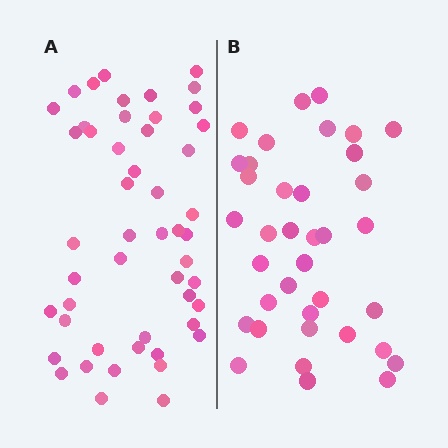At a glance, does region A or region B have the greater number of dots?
Region A (the left region) has more dots.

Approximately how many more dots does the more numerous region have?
Region A has approximately 15 more dots than region B.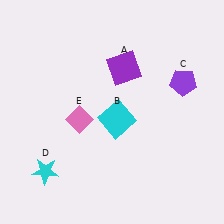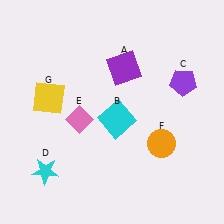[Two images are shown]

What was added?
An orange circle (F), a yellow square (G) were added in Image 2.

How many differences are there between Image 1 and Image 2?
There are 2 differences between the two images.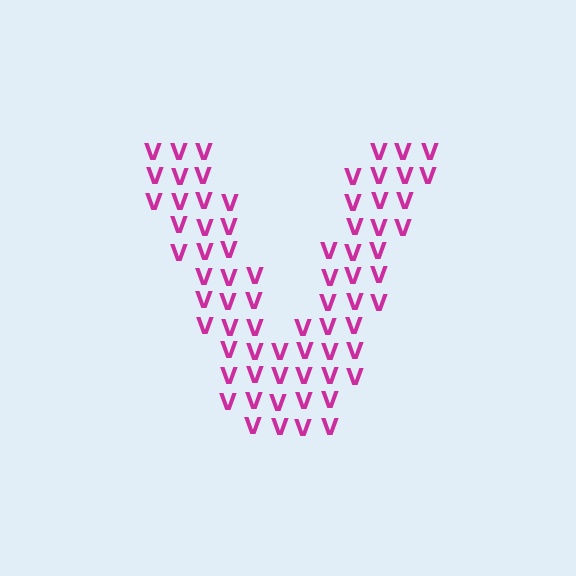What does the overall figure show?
The overall figure shows the letter V.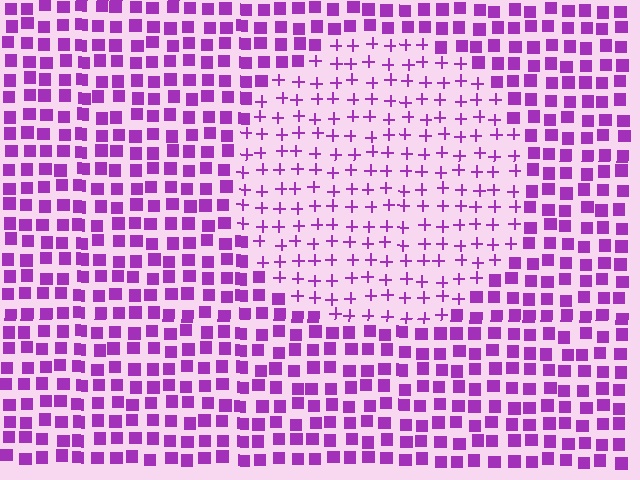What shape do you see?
I see a circle.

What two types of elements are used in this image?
The image uses plus signs inside the circle region and squares outside it.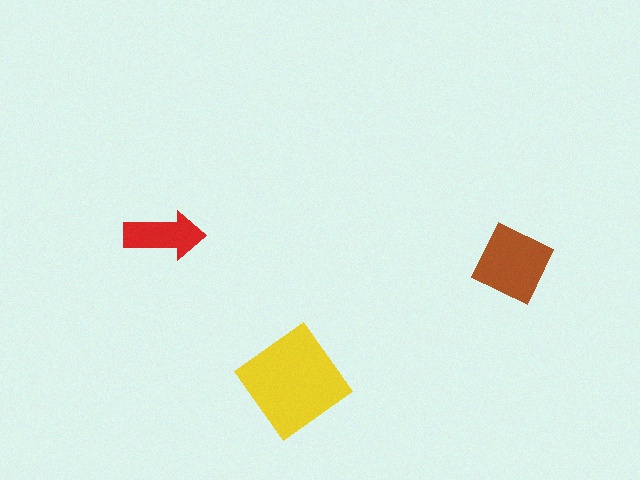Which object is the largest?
The yellow diamond.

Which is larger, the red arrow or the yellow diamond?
The yellow diamond.